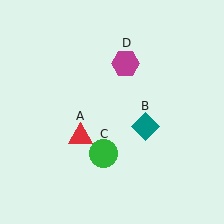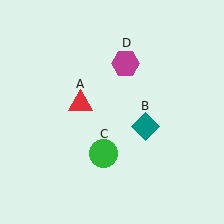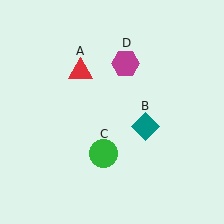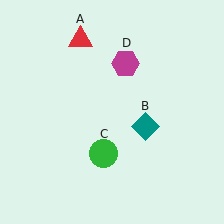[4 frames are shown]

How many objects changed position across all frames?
1 object changed position: red triangle (object A).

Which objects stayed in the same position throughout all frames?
Teal diamond (object B) and green circle (object C) and magenta hexagon (object D) remained stationary.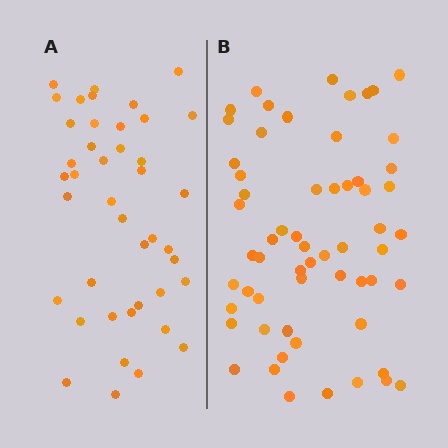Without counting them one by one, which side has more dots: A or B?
Region B (the right region) has more dots.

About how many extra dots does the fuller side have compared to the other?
Region B has approximately 20 more dots than region A.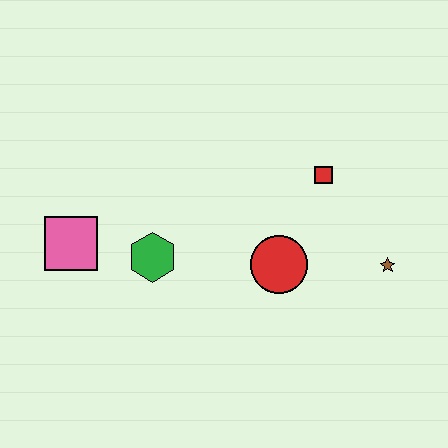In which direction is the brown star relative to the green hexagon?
The brown star is to the right of the green hexagon.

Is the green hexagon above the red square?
No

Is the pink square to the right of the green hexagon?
No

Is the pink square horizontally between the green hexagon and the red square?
No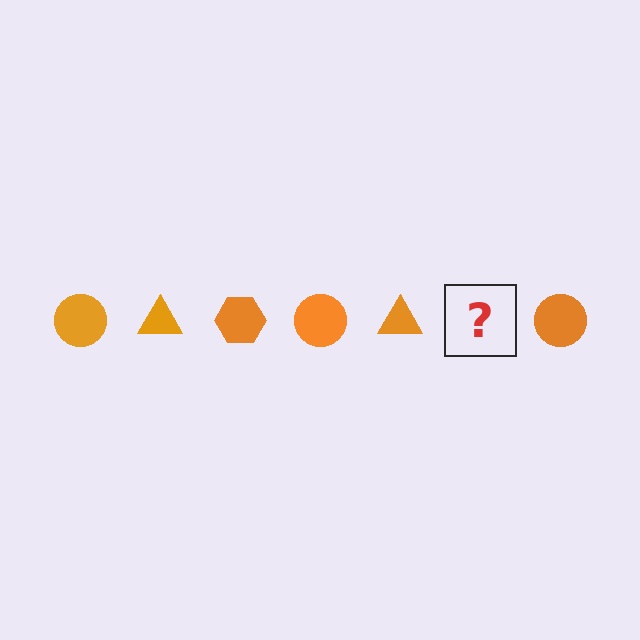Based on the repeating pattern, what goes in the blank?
The blank should be an orange hexagon.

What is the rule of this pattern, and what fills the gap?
The rule is that the pattern cycles through circle, triangle, hexagon shapes in orange. The gap should be filled with an orange hexagon.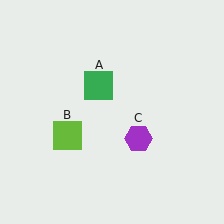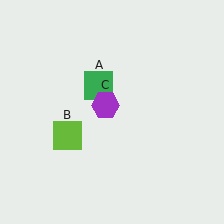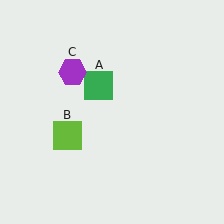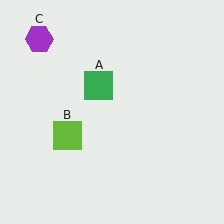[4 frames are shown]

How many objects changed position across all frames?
1 object changed position: purple hexagon (object C).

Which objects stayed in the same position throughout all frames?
Green square (object A) and lime square (object B) remained stationary.